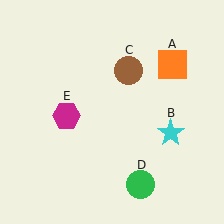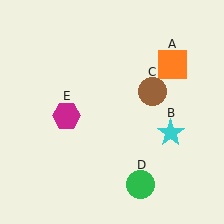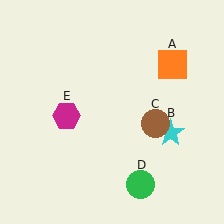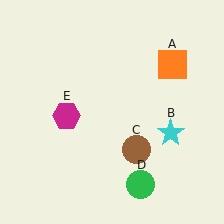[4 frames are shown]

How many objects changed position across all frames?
1 object changed position: brown circle (object C).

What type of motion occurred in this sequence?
The brown circle (object C) rotated clockwise around the center of the scene.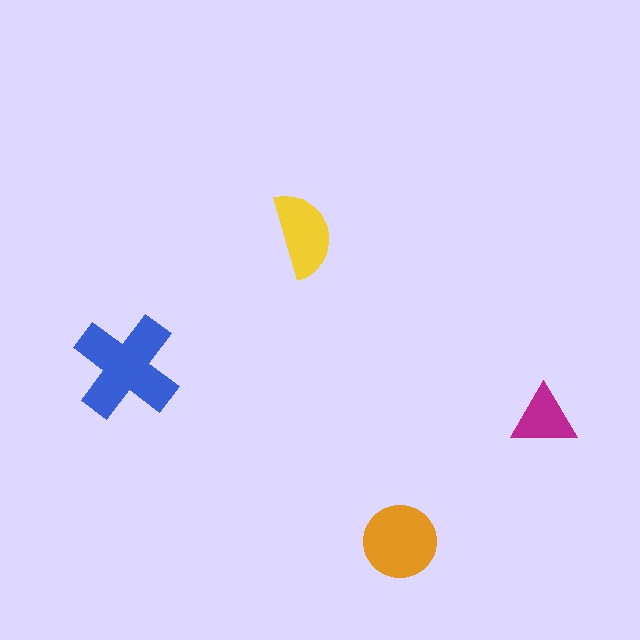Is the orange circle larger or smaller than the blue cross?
Smaller.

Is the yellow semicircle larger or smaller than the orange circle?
Smaller.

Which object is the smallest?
The magenta triangle.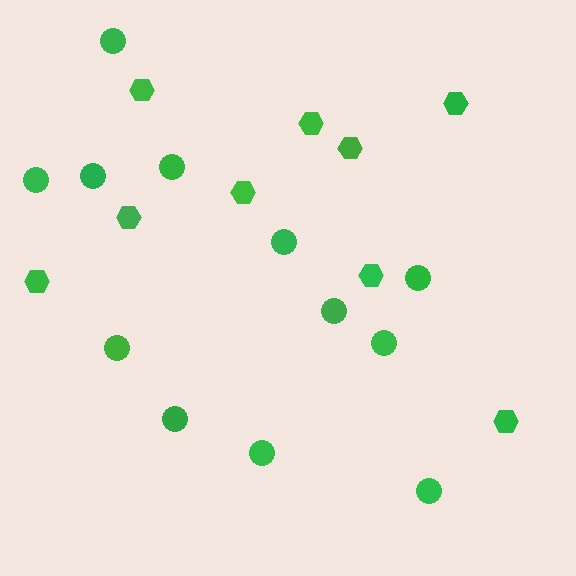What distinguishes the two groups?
There are 2 groups: one group of hexagons (9) and one group of circles (12).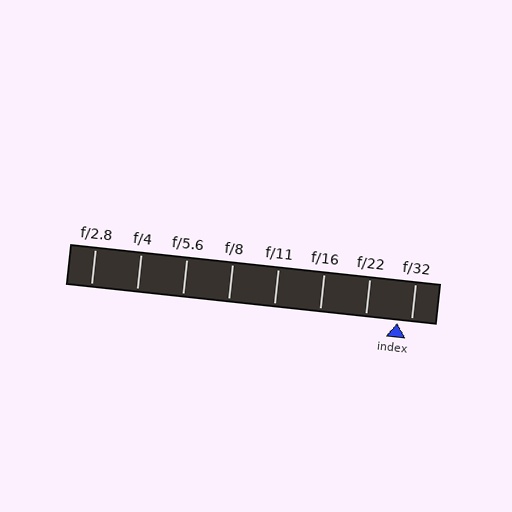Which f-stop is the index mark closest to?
The index mark is closest to f/32.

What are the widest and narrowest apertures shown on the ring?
The widest aperture shown is f/2.8 and the narrowest is f/32.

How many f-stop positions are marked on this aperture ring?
There are 8 f-stop positions marked.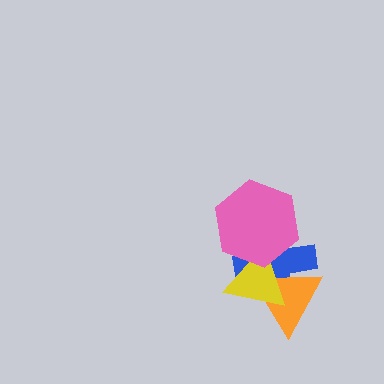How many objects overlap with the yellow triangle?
3 objects overlap with the yellow triangle.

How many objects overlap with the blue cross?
3 objects overlap with the blue cross.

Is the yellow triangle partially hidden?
Yes, it is partially covered by another shape.